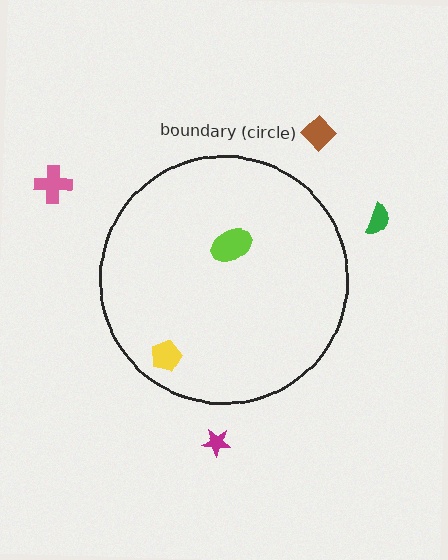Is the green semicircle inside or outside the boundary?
Outside.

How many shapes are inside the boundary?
2 inside, 4 outside.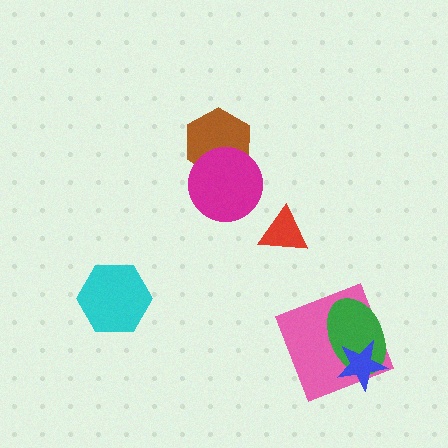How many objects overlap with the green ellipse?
2 objects overlap with the green ellipse.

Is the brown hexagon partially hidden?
Yes, it is partially covered by another shape.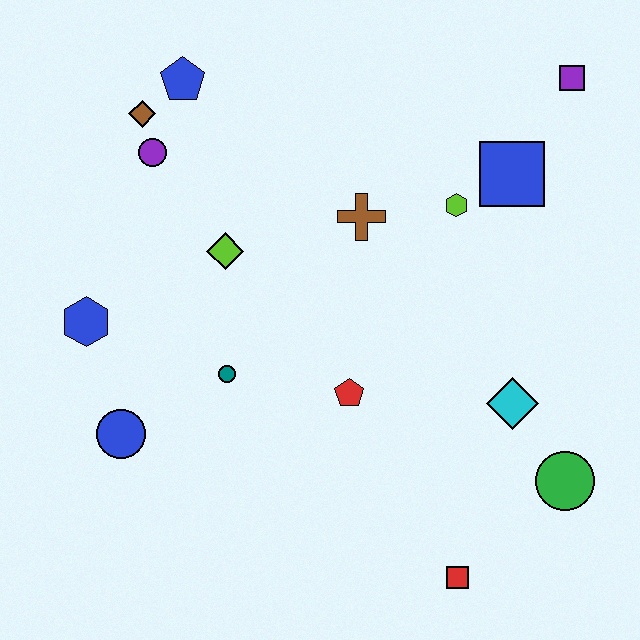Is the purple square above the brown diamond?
Yes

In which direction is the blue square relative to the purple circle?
The blue square is to the right of the purple circle.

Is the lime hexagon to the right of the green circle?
No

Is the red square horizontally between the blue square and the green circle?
No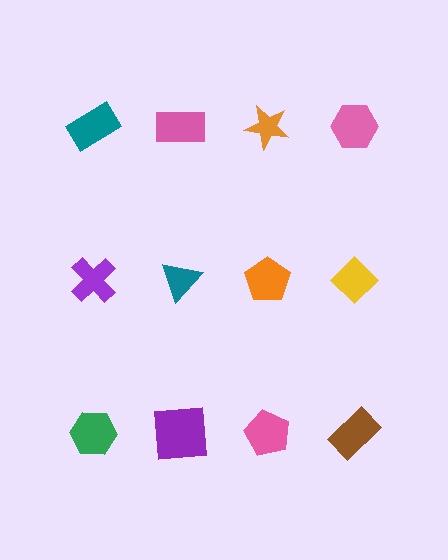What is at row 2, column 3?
An orange pentagon.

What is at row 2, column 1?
A purple cross.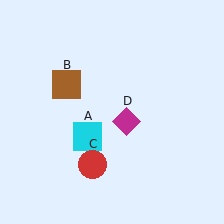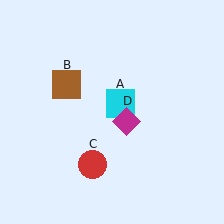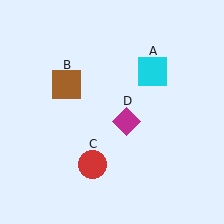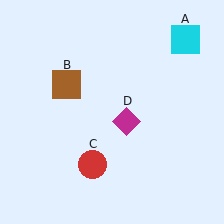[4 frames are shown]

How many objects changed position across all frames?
1 object changed position: cyan square (object A).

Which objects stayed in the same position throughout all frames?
Brown square (object B) and red circle (object C) and magenta diamond (object D) remained stationary.